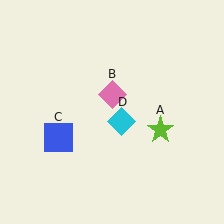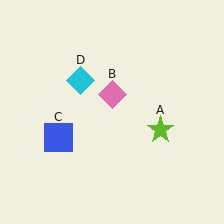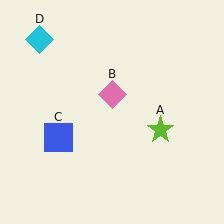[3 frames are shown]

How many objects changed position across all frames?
1 object changed position: cyan diamond (object D).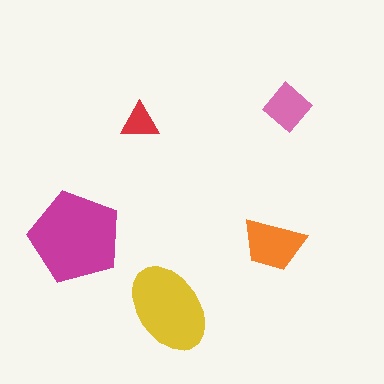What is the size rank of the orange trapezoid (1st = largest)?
3rd.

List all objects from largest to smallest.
The magenta pentagon, the yellow ellipse, the orange trapezoid, the pink diamond, the red triangle.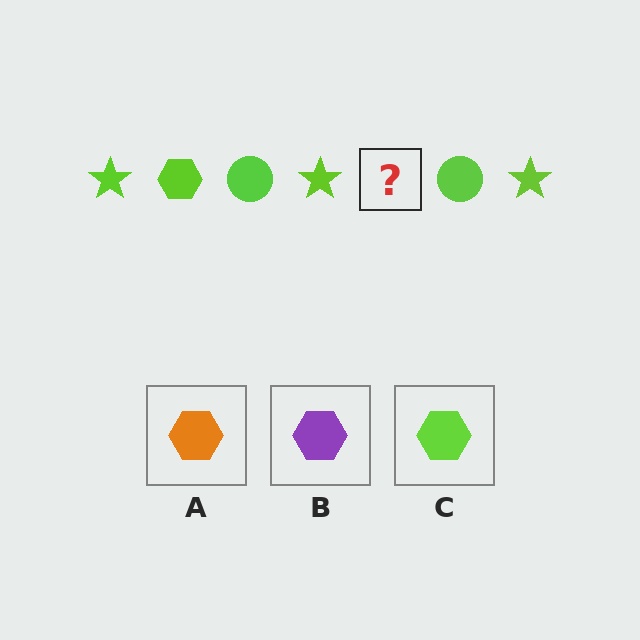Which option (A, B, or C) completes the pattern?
C.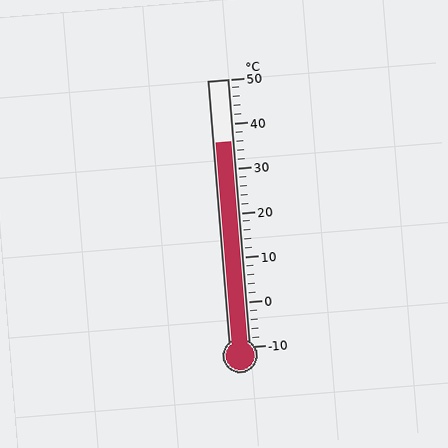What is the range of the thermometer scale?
The thermometer scale ranges from -10°C to 50°C.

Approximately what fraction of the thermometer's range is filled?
The thermometer is filled to approximately 75% of its range.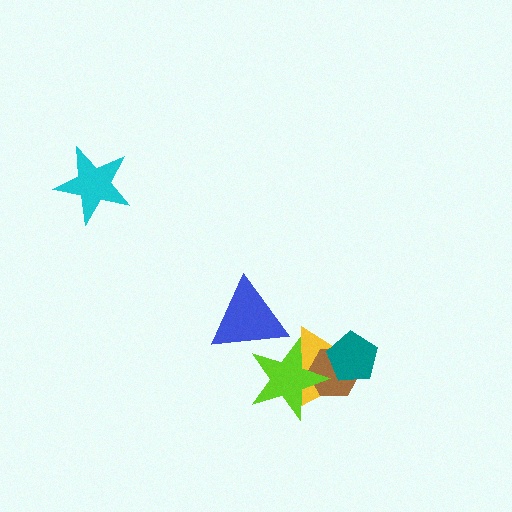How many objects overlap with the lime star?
3 objects overlap with the lime star.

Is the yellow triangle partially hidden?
Yes, it is partially covered by another shape.